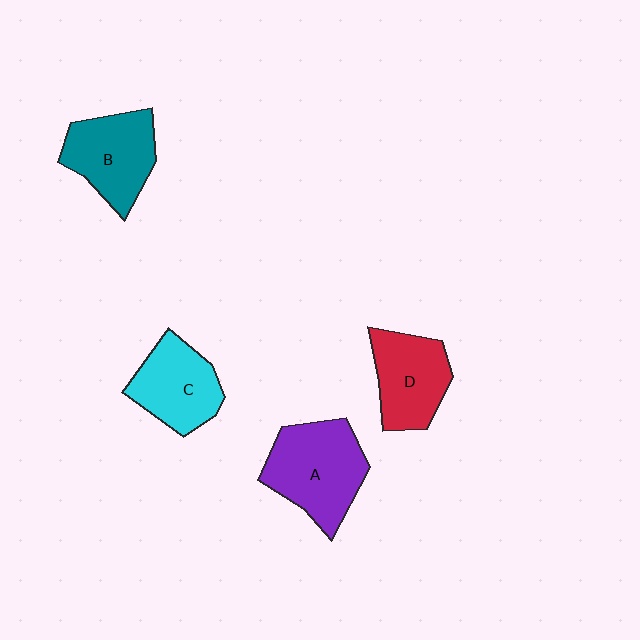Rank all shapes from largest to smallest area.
From largest to smallest: A (purple), B (teal), D (red), C (cyan).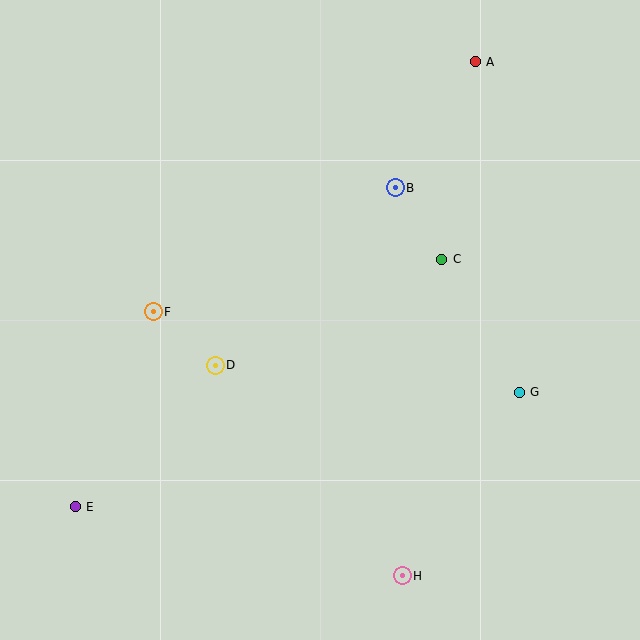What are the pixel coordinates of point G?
Point G is at (519, 392).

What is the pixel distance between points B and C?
The distance between B and C is 85 pixels.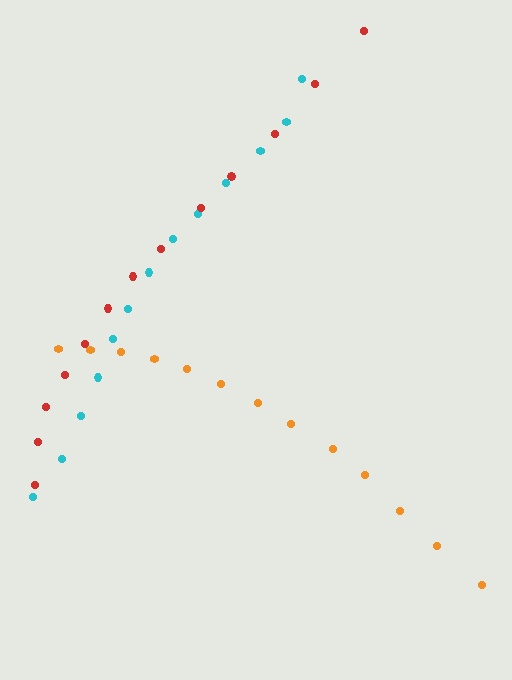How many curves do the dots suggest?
There are 3 distinct paths.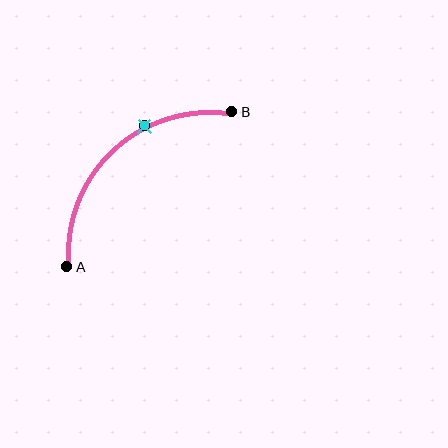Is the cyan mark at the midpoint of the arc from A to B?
No. The cyan mark lies on the arc but is closer to endpoint B. The arc midpoint would be at the point on the curve equidistant along the arc from both A and B.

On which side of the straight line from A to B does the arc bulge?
The arc bulges above and to the left of the straight line connecting A and B.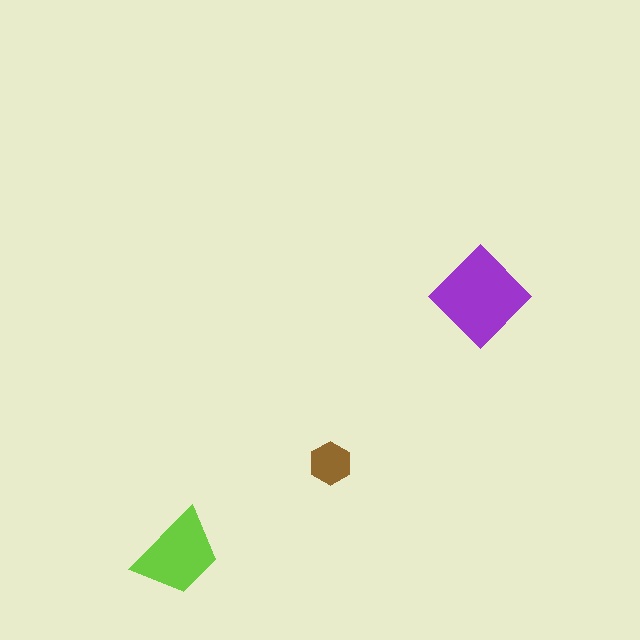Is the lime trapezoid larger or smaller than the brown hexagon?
Larger.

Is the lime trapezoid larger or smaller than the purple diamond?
Smaller.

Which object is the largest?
The purple diamond.